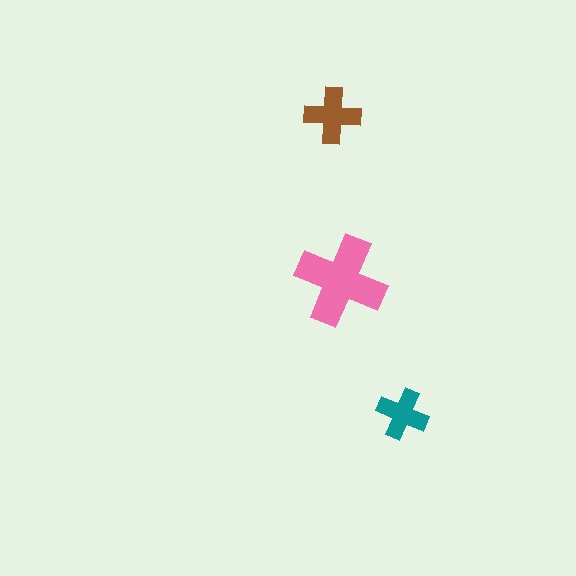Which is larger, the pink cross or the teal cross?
The pink one.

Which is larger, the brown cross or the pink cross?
The pink one.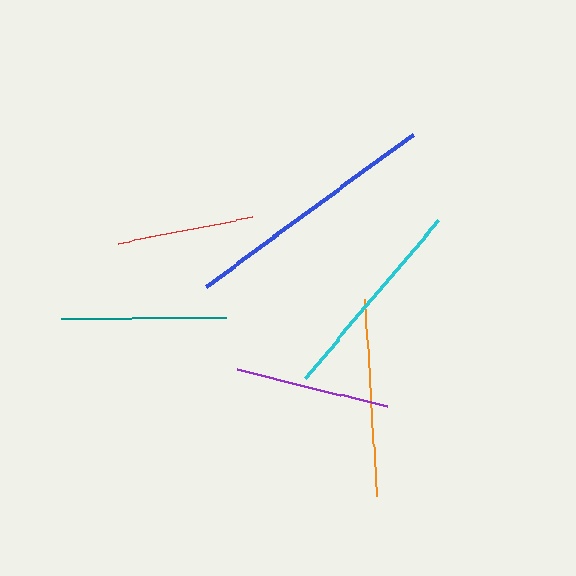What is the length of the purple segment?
The purple segment is approximately 155 pixels long.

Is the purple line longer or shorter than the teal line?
The teal line is longer than the purple line.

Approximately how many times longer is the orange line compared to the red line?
The orange line is approximately 1.4 times the length of the red line.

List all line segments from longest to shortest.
From longest to shortest: blue, cyan, orange, teal, purple, red.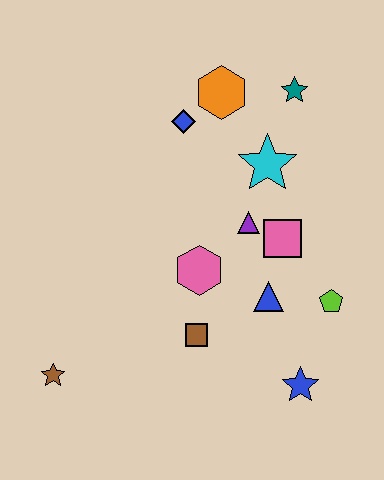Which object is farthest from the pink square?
The brown star is farthest from the pink square.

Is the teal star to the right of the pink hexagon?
Yes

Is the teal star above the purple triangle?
Yes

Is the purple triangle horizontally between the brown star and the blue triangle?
Yes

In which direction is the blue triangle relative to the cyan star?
The blue triangle is below the cyan star.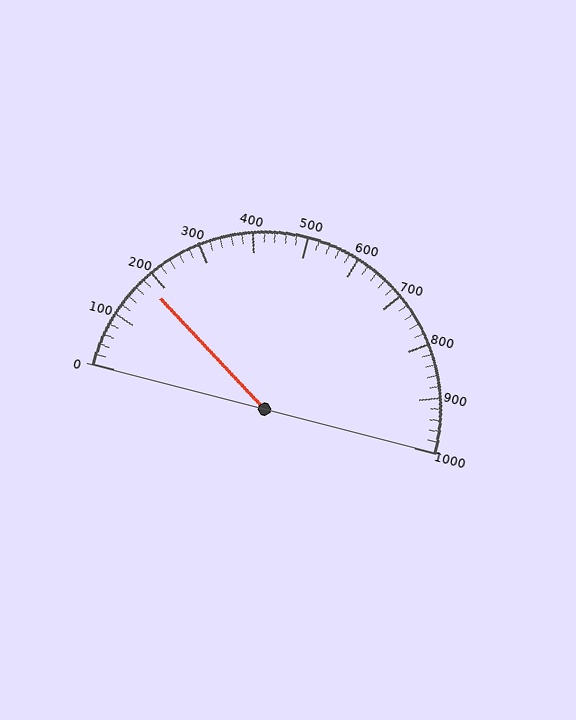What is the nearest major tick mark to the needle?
The nearest major tick mark is 200.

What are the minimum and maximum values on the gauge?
The gauge ranges from 0 to 1000.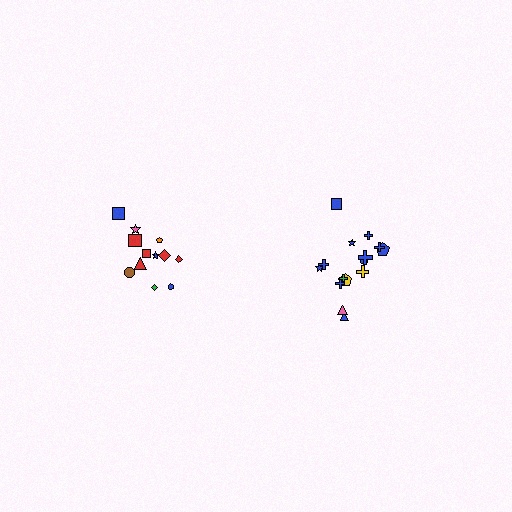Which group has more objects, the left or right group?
The right group.